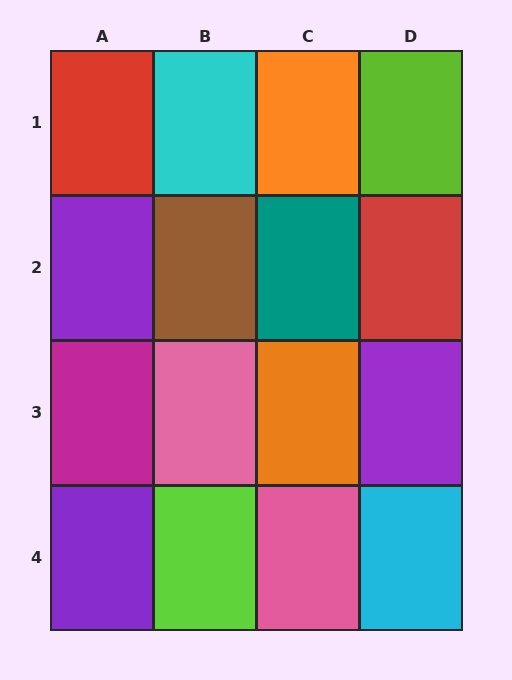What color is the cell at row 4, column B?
Lime.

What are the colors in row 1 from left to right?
Red, cyan, orange, lime.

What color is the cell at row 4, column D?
Cyan.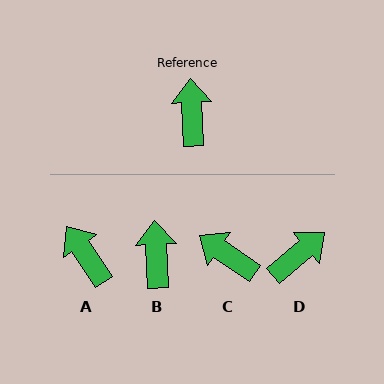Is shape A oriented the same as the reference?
No, it is off by about 31 degrees.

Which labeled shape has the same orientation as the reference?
B.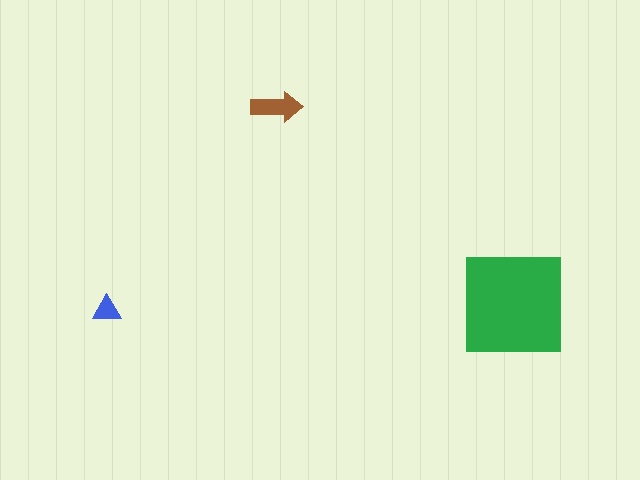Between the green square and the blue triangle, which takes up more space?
The green square.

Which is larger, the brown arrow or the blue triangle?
The brown arrow.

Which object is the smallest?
The blue triangle.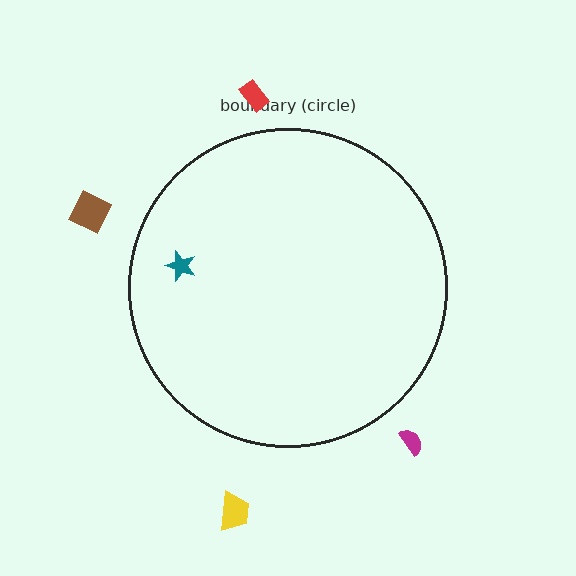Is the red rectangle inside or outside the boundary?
Outside.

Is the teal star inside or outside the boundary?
Inside.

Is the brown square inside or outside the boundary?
Outside.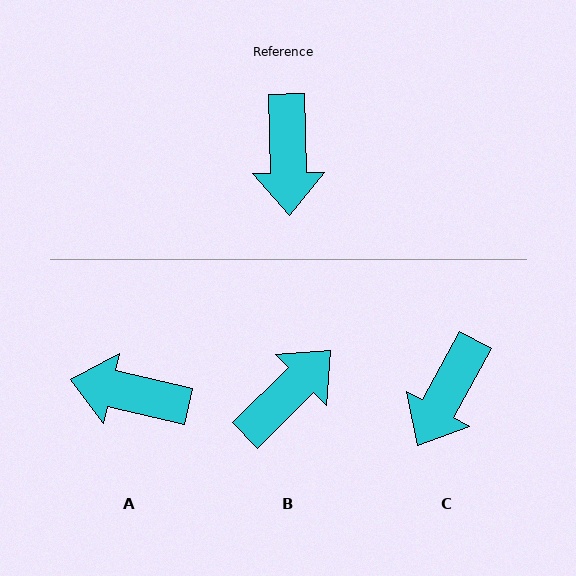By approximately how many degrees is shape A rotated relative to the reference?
Approximately 104 degrees clockwise.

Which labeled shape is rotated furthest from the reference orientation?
B, about 134 degrees away.